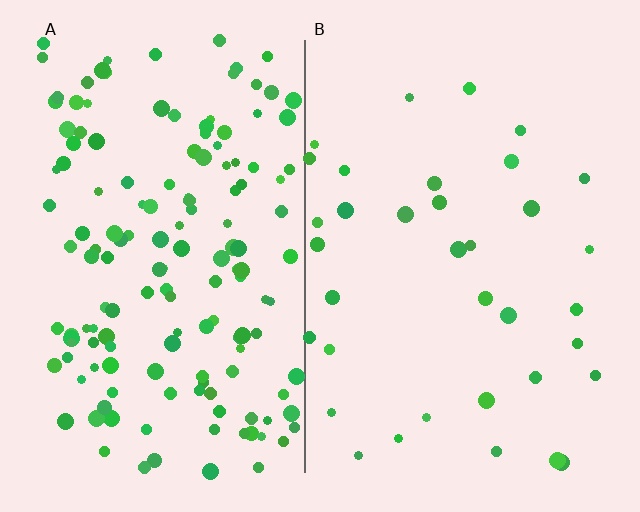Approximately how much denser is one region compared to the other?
Approximately 4.3× — region A over region B.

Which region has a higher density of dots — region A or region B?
A (the left).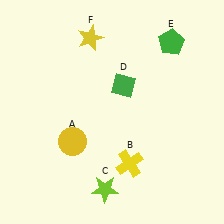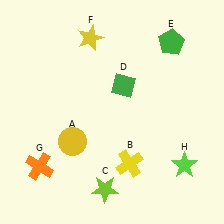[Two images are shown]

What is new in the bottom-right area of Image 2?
A lime star (H) was added in the bottom-right area of Image 2.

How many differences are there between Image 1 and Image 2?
There are 2 differences between the two images.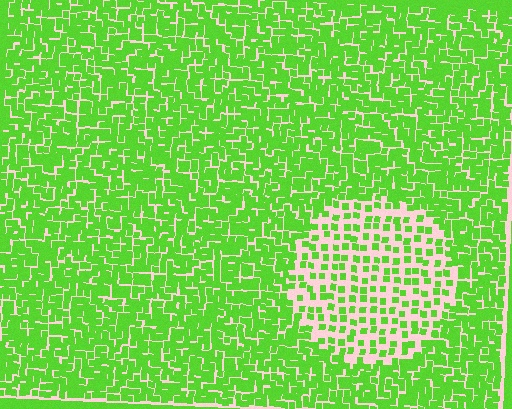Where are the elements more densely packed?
The elements are more densely packed outside the circle boundary.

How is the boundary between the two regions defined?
The boundary is defined by a change in element density (approximately 2.3x ratio). All elements are the same color, size, and shape.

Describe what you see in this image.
The image contains small lime elements arranged at two different densities. A circle-shaped region is visible where the elements are less densely packed than the surrounding area.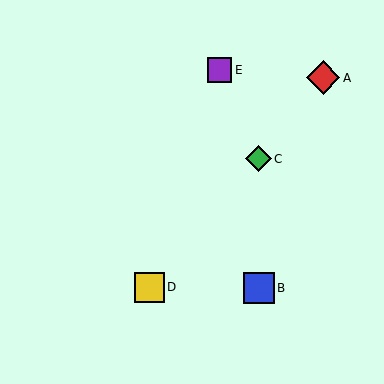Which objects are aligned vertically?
Objects B, C are aligned vertically.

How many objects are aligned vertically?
2 objects (B, C) are aligned vertically.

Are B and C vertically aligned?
Yes, both are at x≈259.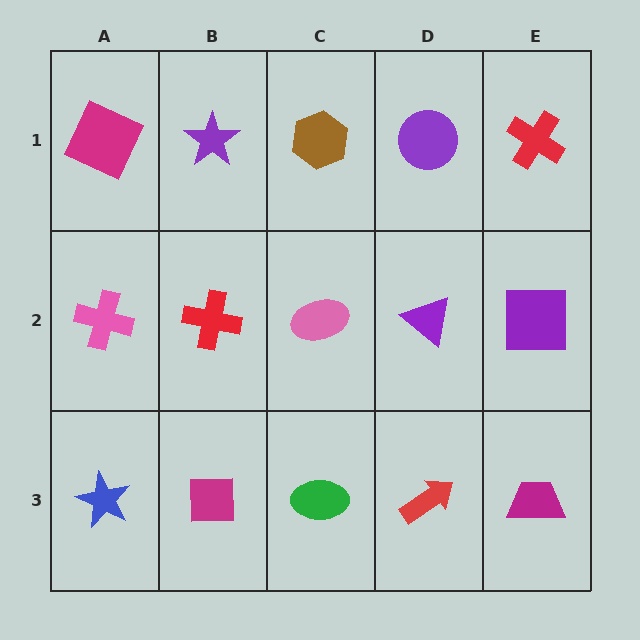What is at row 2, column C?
A pink ellipse.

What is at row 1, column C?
A brown hexagon.